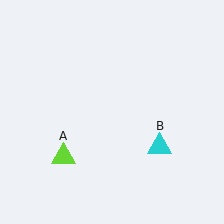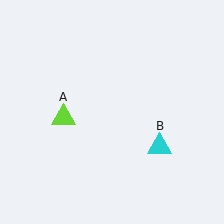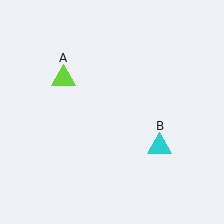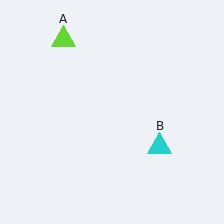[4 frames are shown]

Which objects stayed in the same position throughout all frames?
Cyan triangle (object B) remained stationary.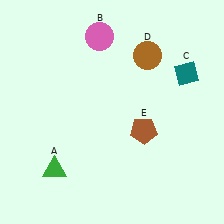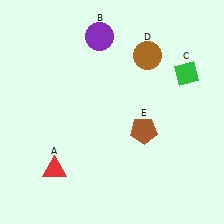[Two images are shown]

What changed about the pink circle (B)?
In Image 1, B is pink. In Image 2, it changed to purple.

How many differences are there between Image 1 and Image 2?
There are 3 differences between the two images.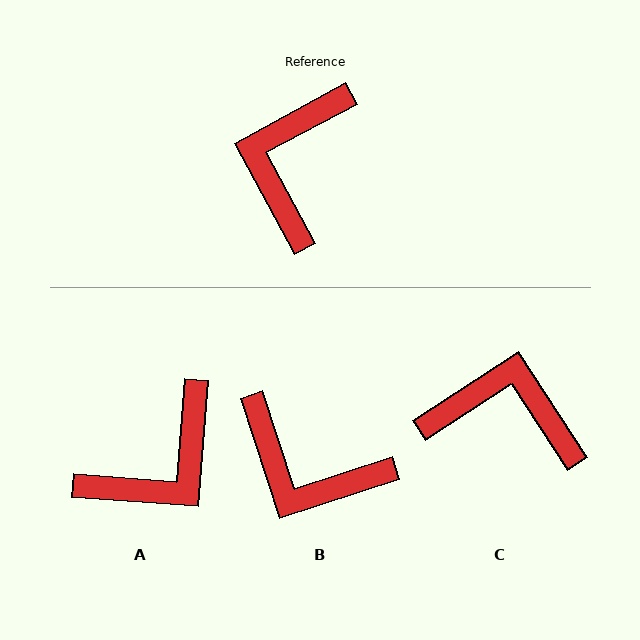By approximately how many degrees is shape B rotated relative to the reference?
Approximately 80 degrees counter-clockwise.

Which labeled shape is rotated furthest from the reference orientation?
A, about 147 degrees away.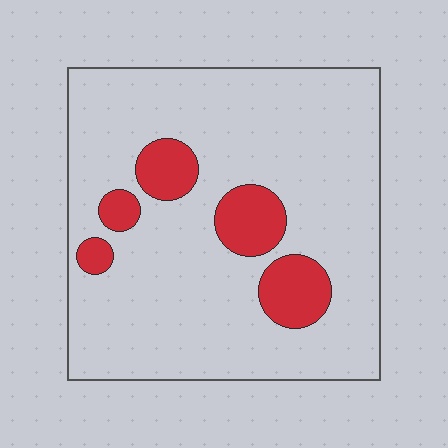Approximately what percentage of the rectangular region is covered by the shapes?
Approximately 15%.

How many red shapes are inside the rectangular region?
5.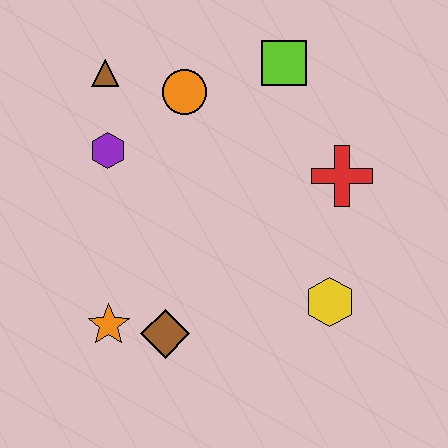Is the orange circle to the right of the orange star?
Yes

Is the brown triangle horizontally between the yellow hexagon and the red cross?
No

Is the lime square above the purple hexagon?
Yes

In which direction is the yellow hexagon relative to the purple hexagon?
The yellow hexagon is to the right of the purple hexagon.